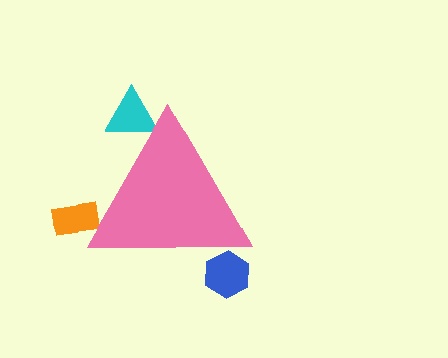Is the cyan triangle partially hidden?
Yes, the cyan triangle is partially hidden behind the pink triangle.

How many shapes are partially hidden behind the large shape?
3 shapes are partially hidden.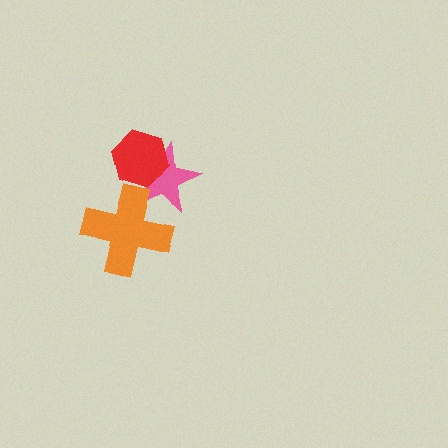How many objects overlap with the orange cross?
1 object overlaps with the orange cross.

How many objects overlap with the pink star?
2 objects overlap with the pink star.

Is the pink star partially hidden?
Yes, it is partially covered by another shape.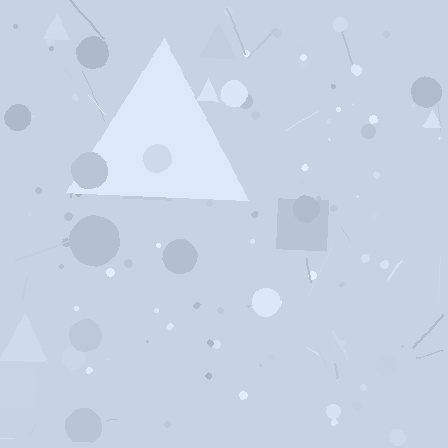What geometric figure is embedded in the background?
A triangle is embedded in the background.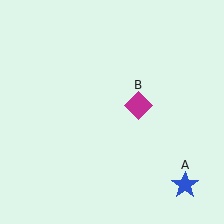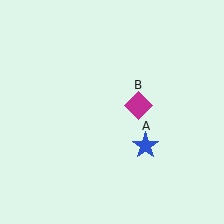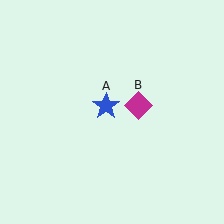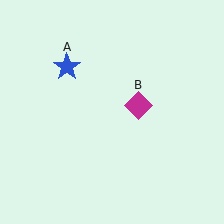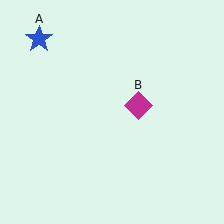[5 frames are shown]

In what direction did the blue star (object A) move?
The blue star (object A) moved up and to the left.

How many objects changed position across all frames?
1 object changed position: blue star (object A).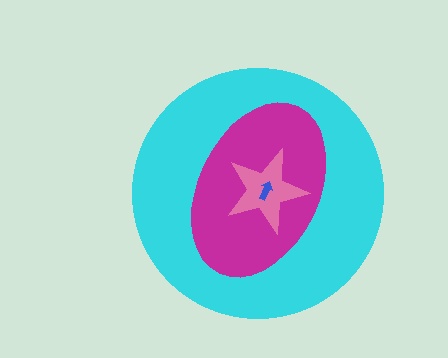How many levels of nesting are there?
4.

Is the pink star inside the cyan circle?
Yes.